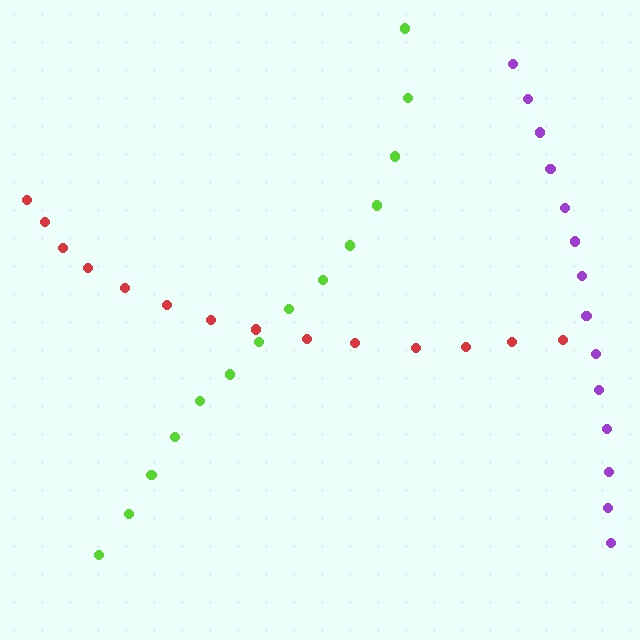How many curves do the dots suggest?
There are 3 distinct paths.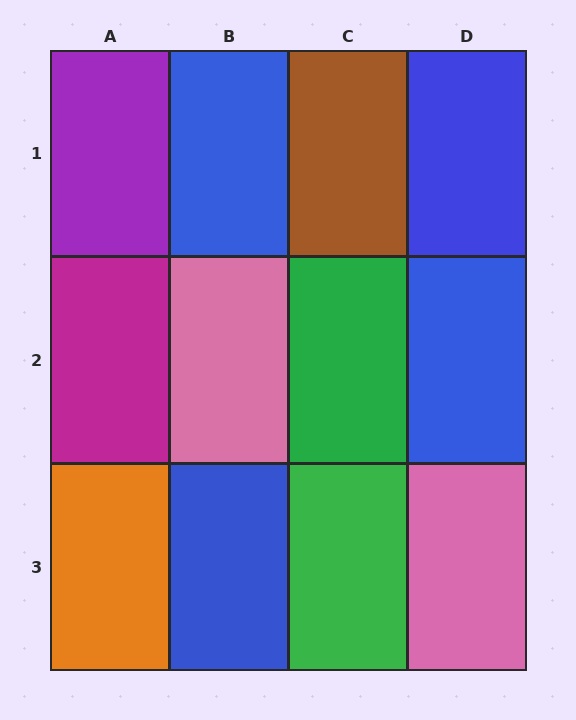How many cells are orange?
1 cell is orange.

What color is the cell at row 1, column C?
Brown.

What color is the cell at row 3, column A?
Orange.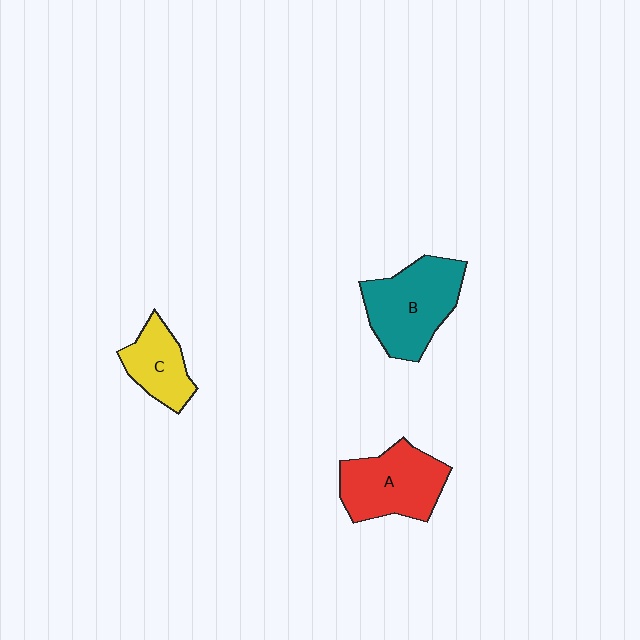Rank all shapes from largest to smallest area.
From largest to smallest: B (teal), A (red), C (yellow).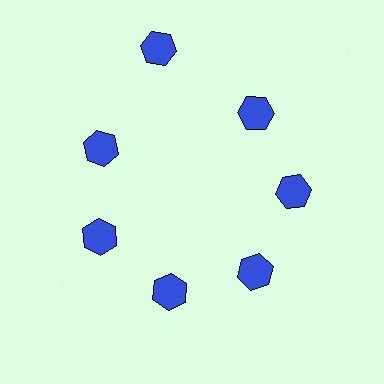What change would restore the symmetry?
The symmetry would be restored by moving it inward, back onto the ring so that all 7 hexagons sit at equal angles and equal distance from the center.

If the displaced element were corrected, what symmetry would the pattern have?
It would have 7-fold rotational symmetry — the pattern would map onto itself every 51 degrees.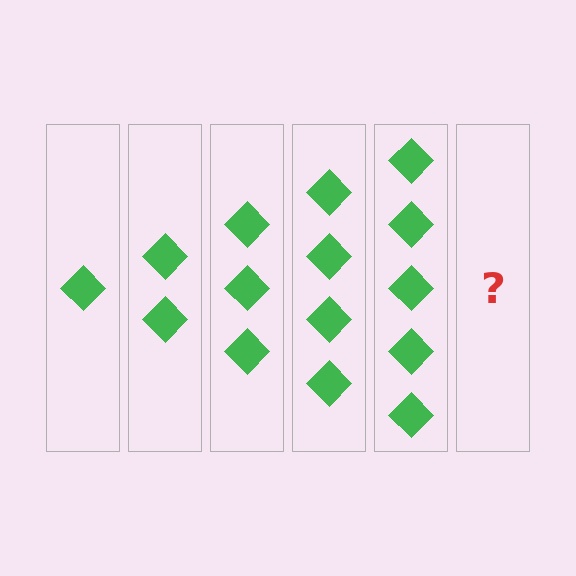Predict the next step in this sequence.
The next step is 6 diamonds.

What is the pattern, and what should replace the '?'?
The pattern is that each step adds one more diamond. The '?' should be 6 diamonds.